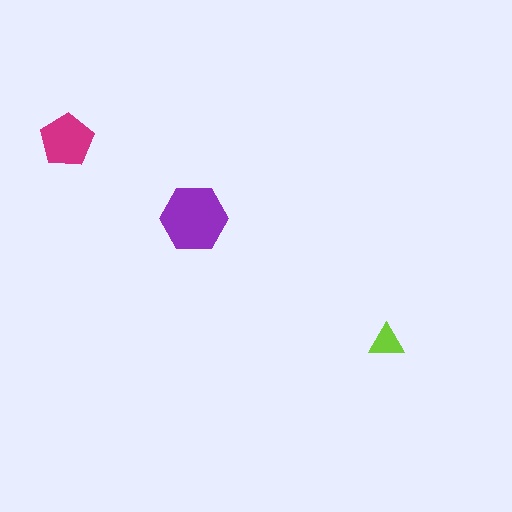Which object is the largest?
The purple hexagon.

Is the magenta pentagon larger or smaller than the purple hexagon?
Smaller.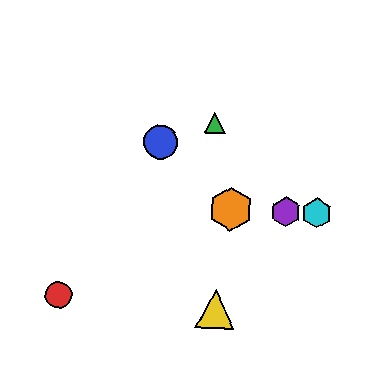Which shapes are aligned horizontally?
The purple hexagon, the orange hexagon, the cyan hexagon are aligned horizontally.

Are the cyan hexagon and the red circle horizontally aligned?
No, the cyan hexagon is at y≈213 and the red circle is at y≈295.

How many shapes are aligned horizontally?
3 shapes (the purple hexagon, the orange hexagon, the cyan hexagon) are aligned horizontally.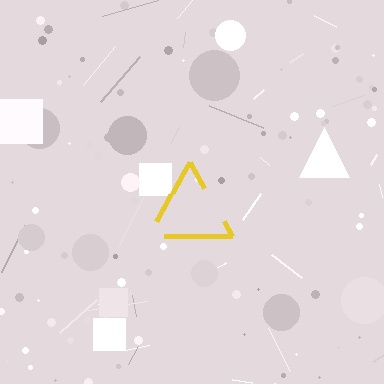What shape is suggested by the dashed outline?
The dashed outline suggests a triangle.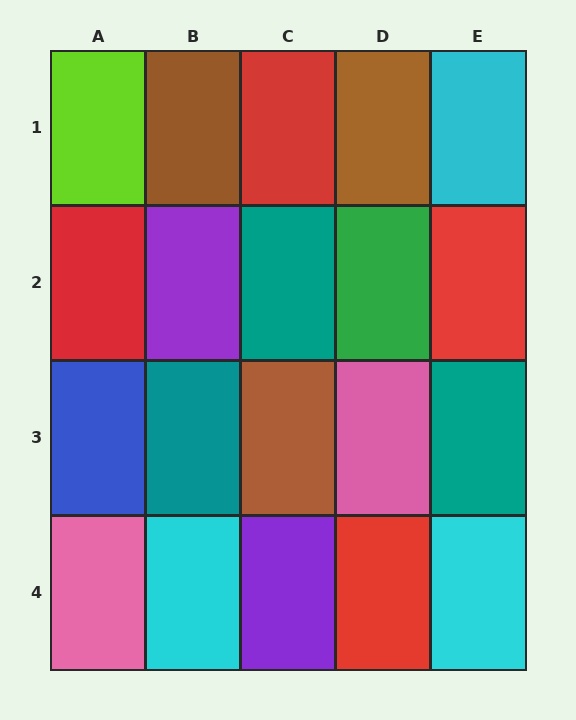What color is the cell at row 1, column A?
Lime.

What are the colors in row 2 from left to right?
Red, purple, teal, green, red.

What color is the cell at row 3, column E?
Teal.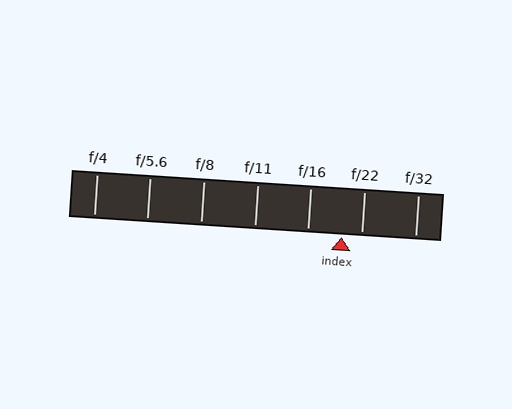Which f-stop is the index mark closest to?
The index mark is closest to f/22.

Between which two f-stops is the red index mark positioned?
The index mark is between f/16 and f/22.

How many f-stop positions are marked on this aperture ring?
There are 7 f-stop positions marked.